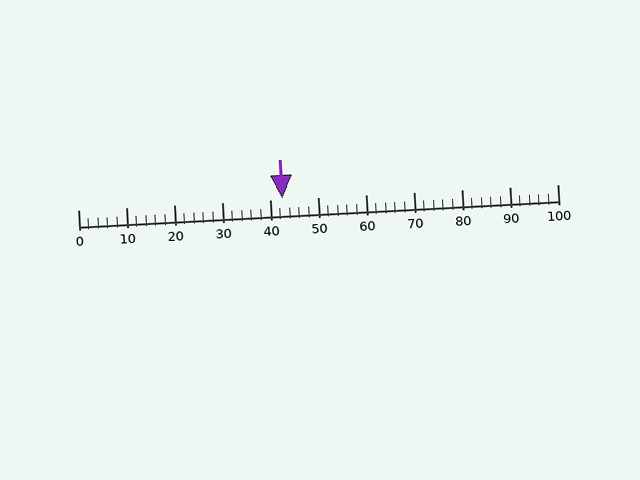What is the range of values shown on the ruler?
The ruler shows values from 0 to 100.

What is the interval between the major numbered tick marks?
The major tick marks are spaced 10 units apart.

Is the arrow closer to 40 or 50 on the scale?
The arrow is closer to 40.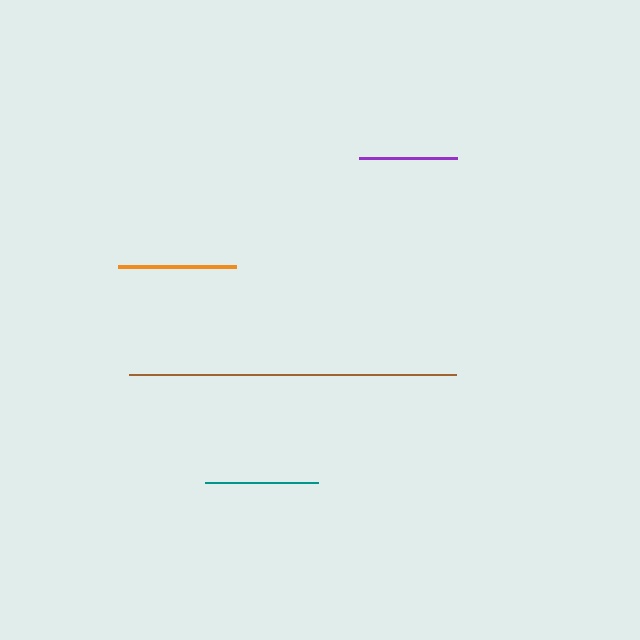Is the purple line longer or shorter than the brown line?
The brown line is longer than the purple line.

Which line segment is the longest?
The brown line is the longest at approximately 327 pixels.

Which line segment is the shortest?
The purple line is the shortest at approximately 98 pixels.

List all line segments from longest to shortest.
From longest to shortest: brown, orange, teal, purple.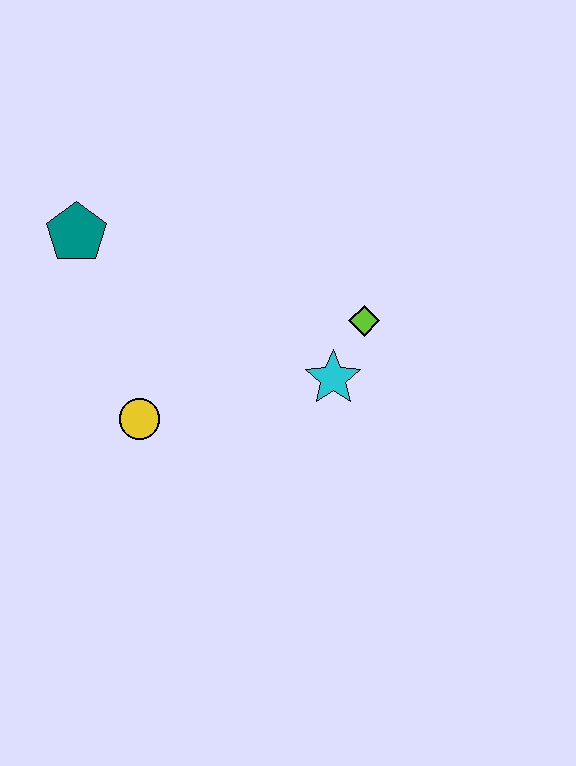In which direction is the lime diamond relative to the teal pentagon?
The lime diamond is to the right of the teal pentagon.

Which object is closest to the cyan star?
The lime diamond is closest to the cyan star.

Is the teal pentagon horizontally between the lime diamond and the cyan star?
No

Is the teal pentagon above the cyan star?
Yes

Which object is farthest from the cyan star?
The teal pentagon is farthest from the cyan star.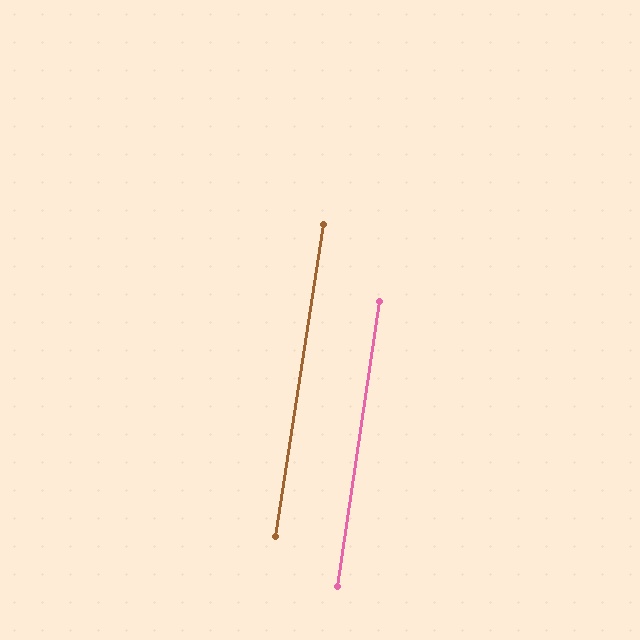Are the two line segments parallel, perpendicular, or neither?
Parallel — their directions differ by only 0.5°.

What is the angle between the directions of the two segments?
Approximately 0 degrees.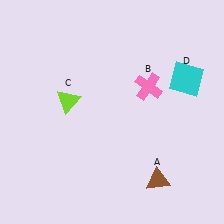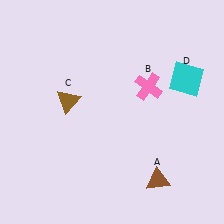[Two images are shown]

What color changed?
The triangle (C) changed from lime in Image 1 to brown in Image 2.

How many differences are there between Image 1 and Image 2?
There is 1 difference between the two images.